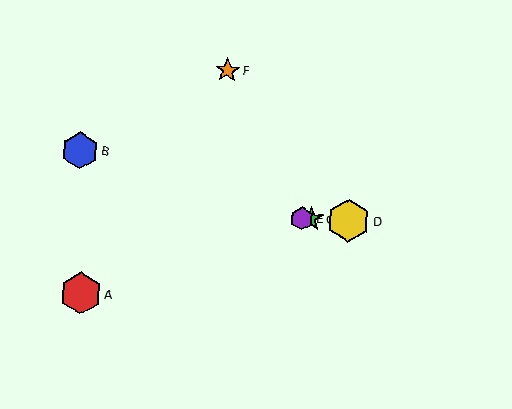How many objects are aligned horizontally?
3 objects (C, D, E) are aligned horizontally.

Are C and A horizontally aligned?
No, C is at y≈219 and A is at y≈293.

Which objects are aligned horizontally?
Objects C, D, E are aligned horizontally.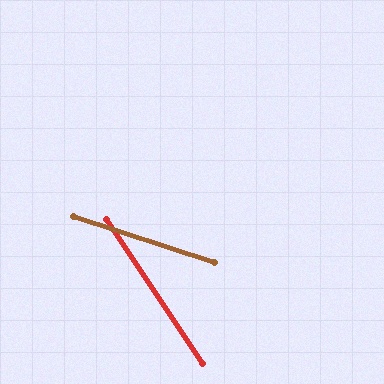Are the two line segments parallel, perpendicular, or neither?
Neither parallel nor perpendicular — they differ by about 38°.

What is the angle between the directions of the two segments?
Approximately 38 degrees.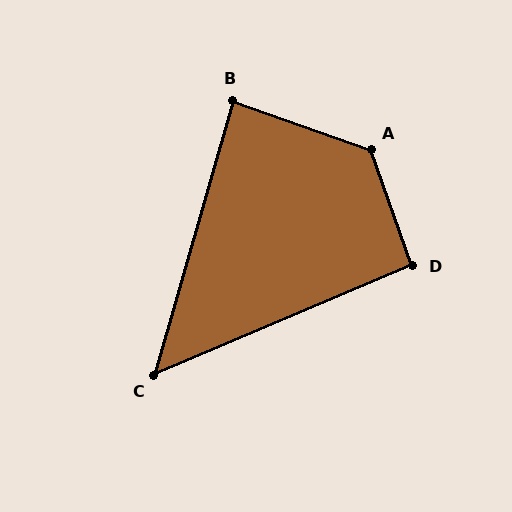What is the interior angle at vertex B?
Approximately 87 degrees (approximately right).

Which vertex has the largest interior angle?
A, at approximately 129 degrees.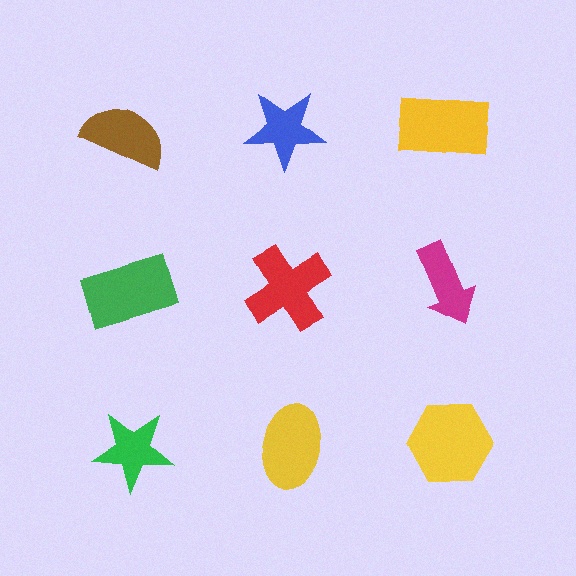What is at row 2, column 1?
A green rectangle.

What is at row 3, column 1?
A green star.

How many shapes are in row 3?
3 shapes.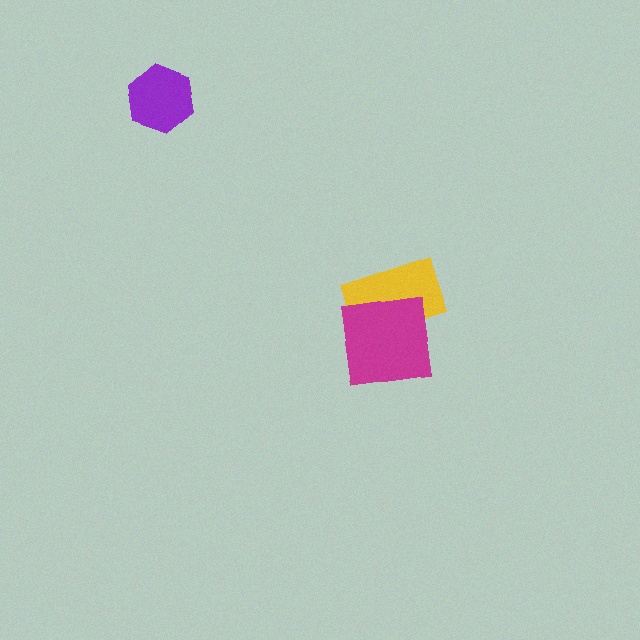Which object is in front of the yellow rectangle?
The magenta square is in front of the yellow rectangle.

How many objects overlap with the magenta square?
1 object overlaps with the magenta square.